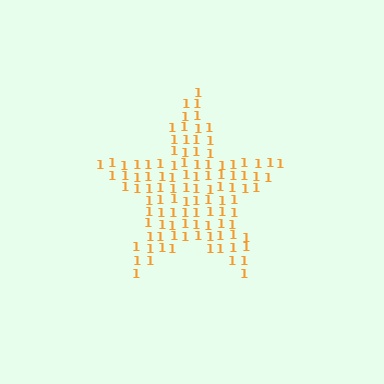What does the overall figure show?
The overall figure shows a star.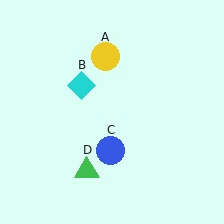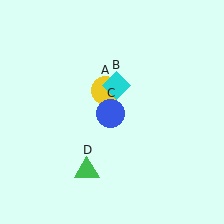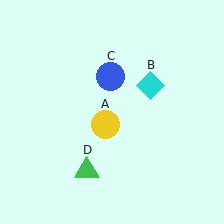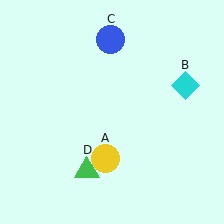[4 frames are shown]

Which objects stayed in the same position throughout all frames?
Green triangle (object D) remained stationary.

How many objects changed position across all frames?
3 objects changed position: yellow circle (object A), cyan diamond (object B), blue circle (object C).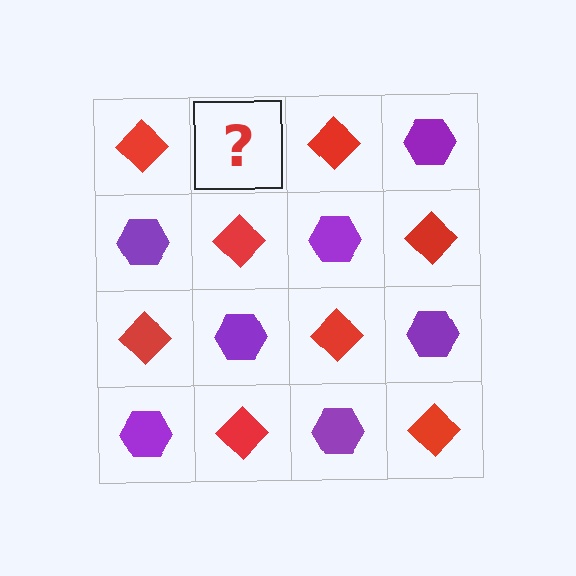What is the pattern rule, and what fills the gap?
The rule is that it alternates red diamond and purple hexagon in a checkerboard pattern. The gap should be filled with a purple hexagon.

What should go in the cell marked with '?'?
The missing cell should contain a purple hexagon.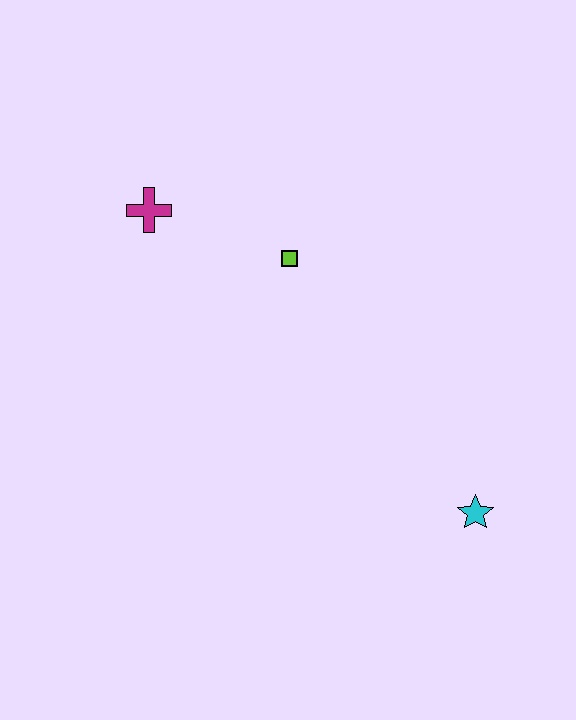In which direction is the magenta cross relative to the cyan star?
The magenta cross is to the left of the cyan star.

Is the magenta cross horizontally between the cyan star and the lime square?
No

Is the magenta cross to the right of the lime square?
No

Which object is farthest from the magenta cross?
The cyan star is farthest from the magenta cross.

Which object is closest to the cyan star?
The lime square is closest to the cyan star.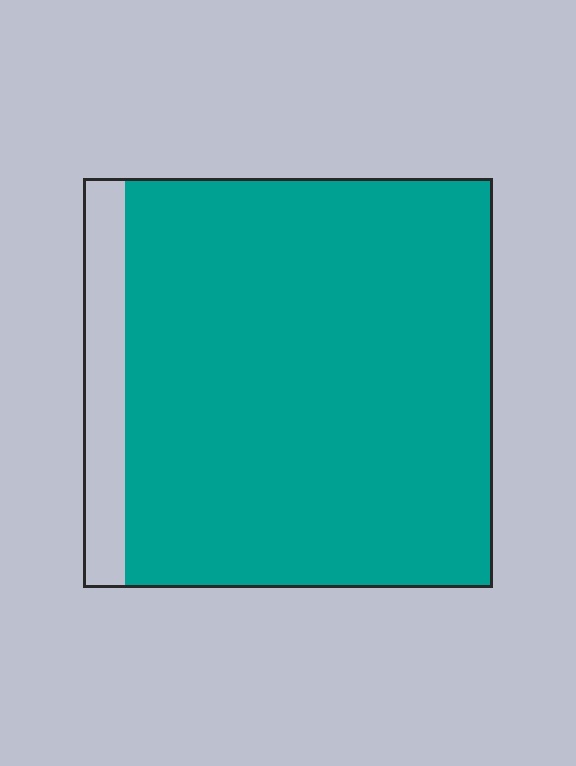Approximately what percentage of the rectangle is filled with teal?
Approximately 90%.